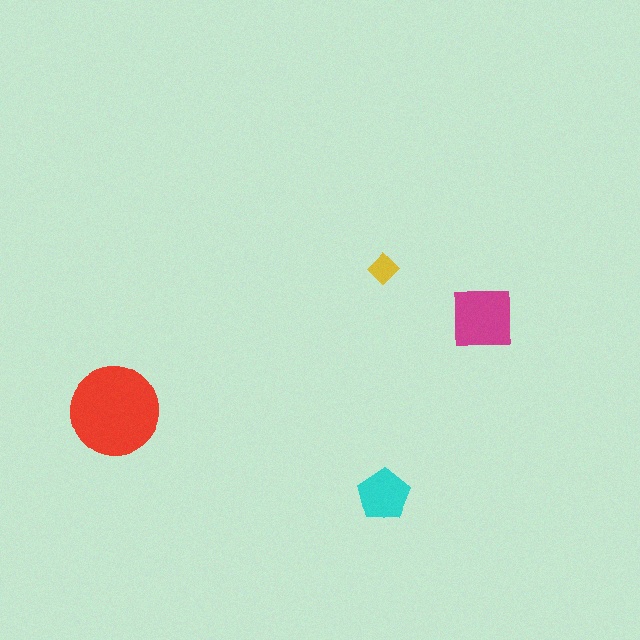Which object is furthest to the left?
The red circle is leftmost.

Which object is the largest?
The red circle.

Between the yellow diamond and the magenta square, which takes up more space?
The magenta square.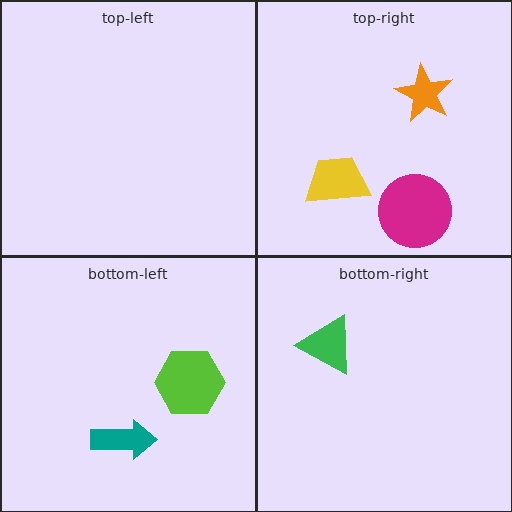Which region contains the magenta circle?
The top-right region.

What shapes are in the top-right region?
The magenta circle, the yellow trapezoid, the orange star.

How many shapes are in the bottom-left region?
2.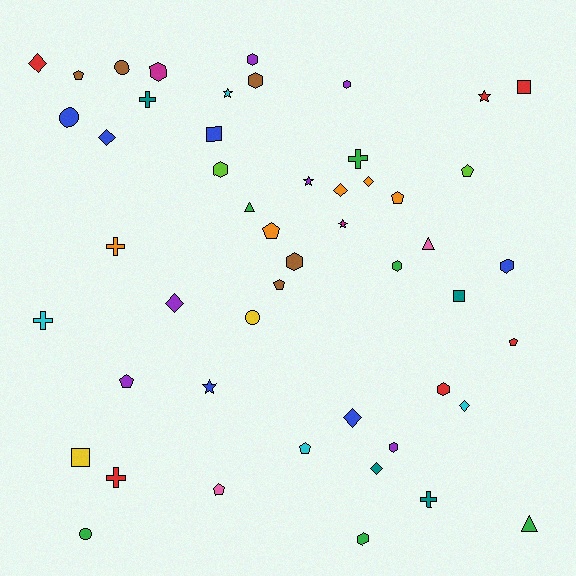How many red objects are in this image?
There are 6 red objects.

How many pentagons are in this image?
There are 9 pentagons.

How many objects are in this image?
There are 50 objects.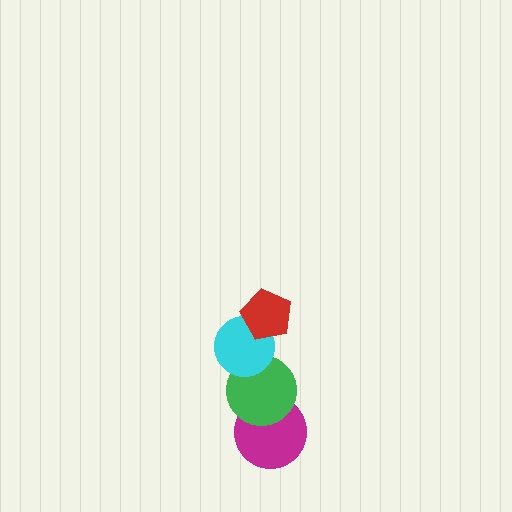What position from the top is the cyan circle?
The cyan circle is 2nd from the top.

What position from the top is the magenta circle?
The magenta circle is 4th from the top.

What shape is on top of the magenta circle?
The green circle is on top of the magenta circle.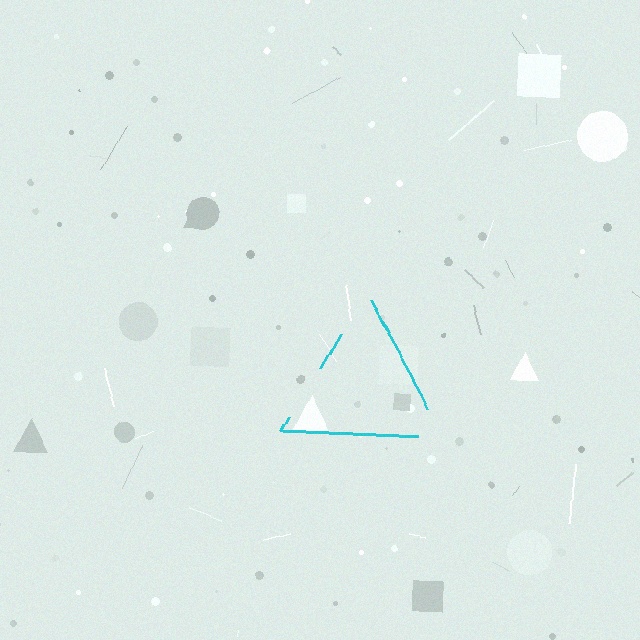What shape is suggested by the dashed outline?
The dashed outline suggests a triangle.